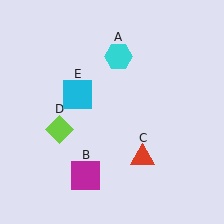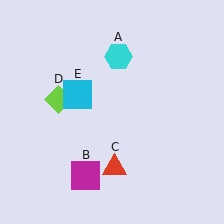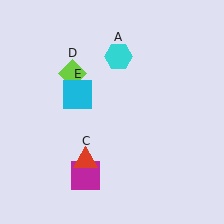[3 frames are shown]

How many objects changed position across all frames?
2 objects changed position: red triangle (object C), lime diamond (object D).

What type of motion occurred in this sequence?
The red triangle (object C), lime diamond (object D) rotated clockwise around the center of the scene.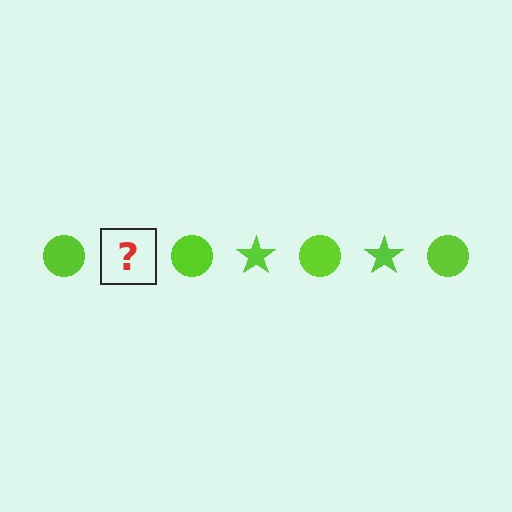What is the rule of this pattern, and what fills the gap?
The rule is that the pattern cycles through circle, star shapes in lime. The gap should be filled with a lime star.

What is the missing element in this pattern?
The missing element is a lime star.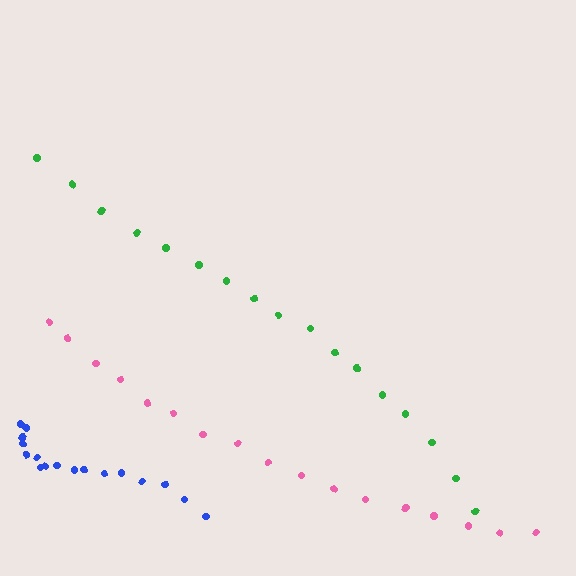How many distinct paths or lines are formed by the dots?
There are 3 distinct paths.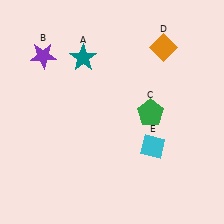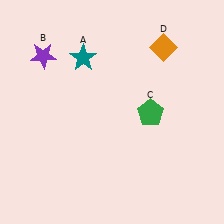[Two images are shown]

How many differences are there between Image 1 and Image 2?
There is 1 difference between the two images.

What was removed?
The cyan diamond (E) was removed in Image 2.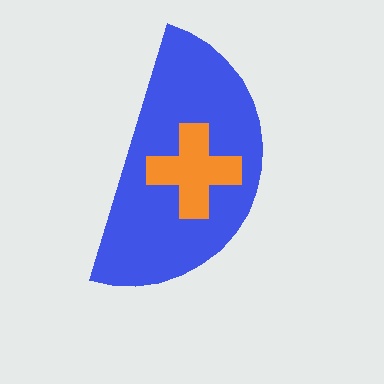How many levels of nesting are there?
2.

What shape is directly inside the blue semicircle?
The orange cross.